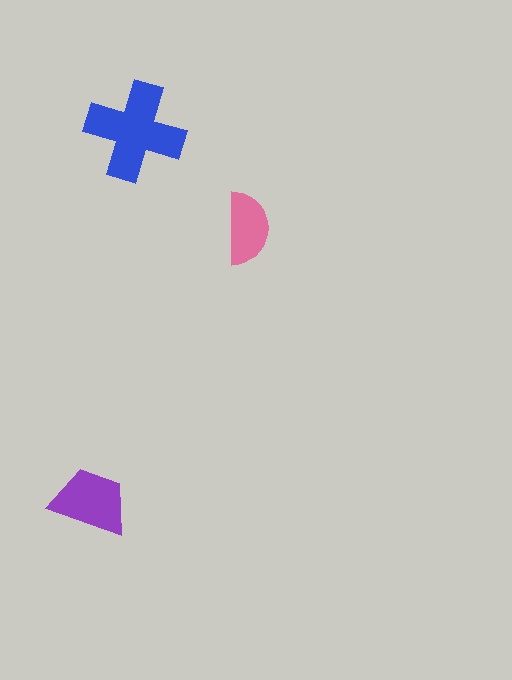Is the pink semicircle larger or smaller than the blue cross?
Smaller.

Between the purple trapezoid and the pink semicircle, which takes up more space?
The purple trapezoid.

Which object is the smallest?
The pink semicircle.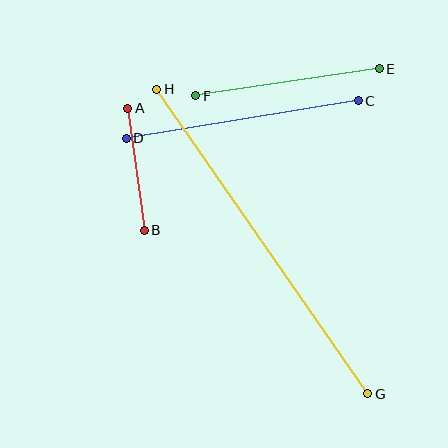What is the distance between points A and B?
The distance is approximately 123 pixels.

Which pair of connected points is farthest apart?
Points G and H are farthest apart.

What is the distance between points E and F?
The distance is approximately 186 pixels.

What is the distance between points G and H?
The distance is approximately 370 pixels.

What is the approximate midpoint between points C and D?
The midpoint is at approximately (242, 120) pixels.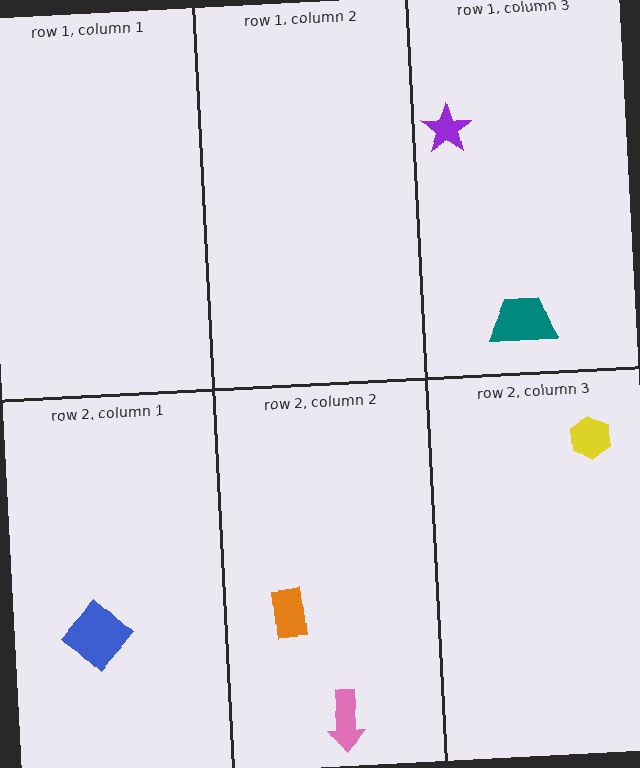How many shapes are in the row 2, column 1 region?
1.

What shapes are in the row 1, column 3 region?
The purple star, the teal trapezoid.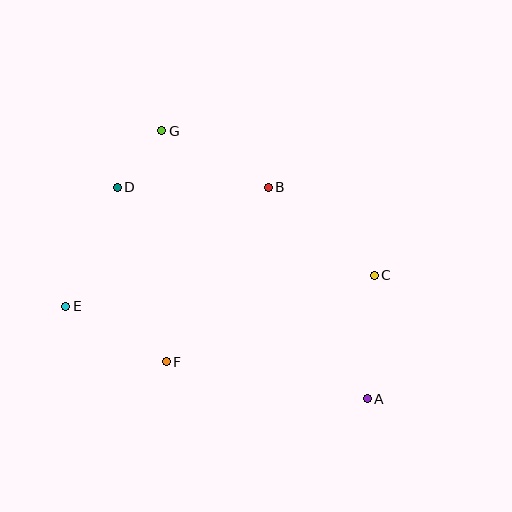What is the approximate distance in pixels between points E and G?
The distance between E and G is approximately 200 pixels.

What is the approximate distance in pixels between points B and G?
The distance between B and G is approximately 120 pixels.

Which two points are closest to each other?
Points D and G are closest to each other.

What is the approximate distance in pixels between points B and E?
The distance between B and E is approximately 235 pixels.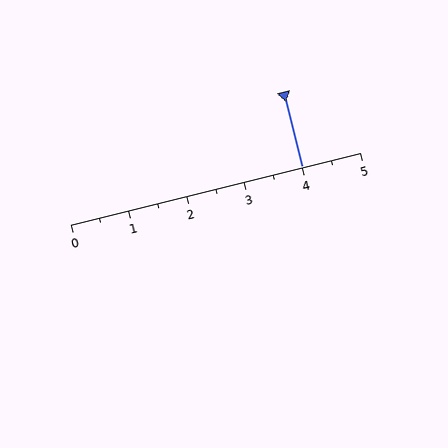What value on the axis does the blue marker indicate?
The marker indicates approximately 4.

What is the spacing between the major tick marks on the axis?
The major ticks are spaced 1 apart.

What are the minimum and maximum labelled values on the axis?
The axis runs from 0 to 5.